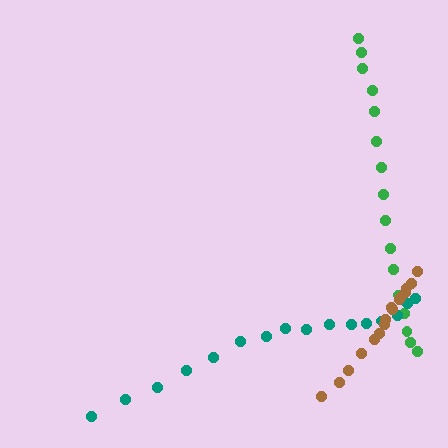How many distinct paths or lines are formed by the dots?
There are 3 distinct paths.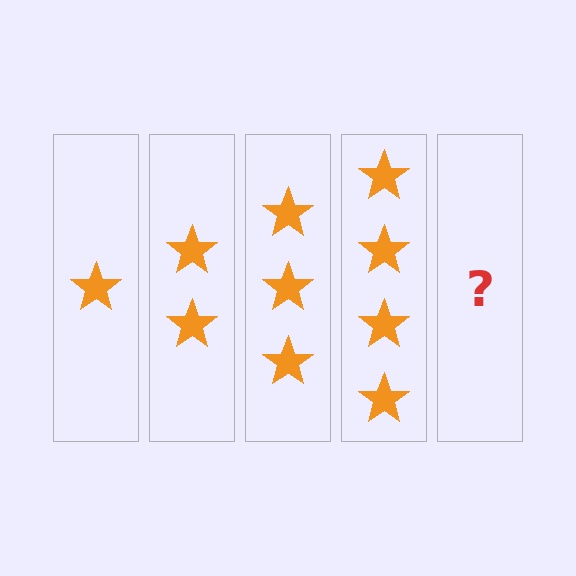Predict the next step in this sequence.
The next step is 5 stars.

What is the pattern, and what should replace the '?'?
The pattern is that each step adds one more star. The '?' should be 5 stars.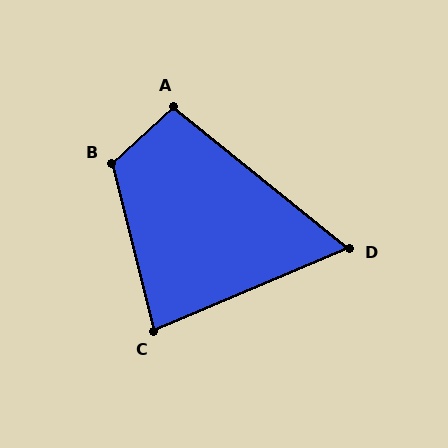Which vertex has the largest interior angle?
B, at approximately 118 degrees.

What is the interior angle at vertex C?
Approximately 81 degrees (acute).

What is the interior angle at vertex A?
Approximately 99 degrees (obtuse).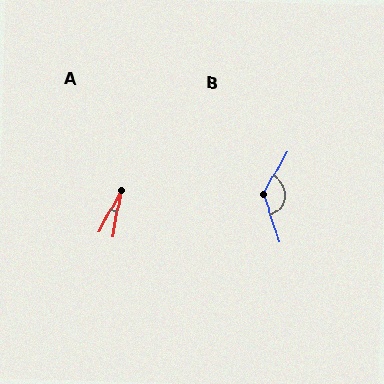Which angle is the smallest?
A, at approximately 19 degrees.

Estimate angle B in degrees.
Approximately 132 degrees.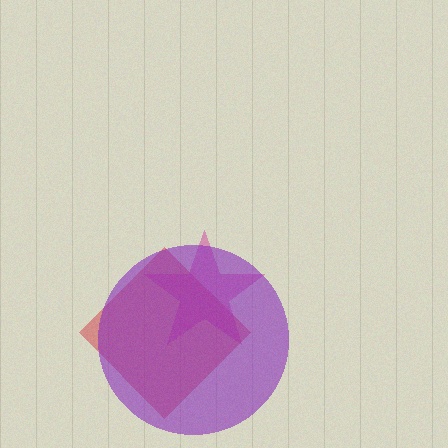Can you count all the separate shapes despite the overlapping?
Yes, there are 3 separate shapes.